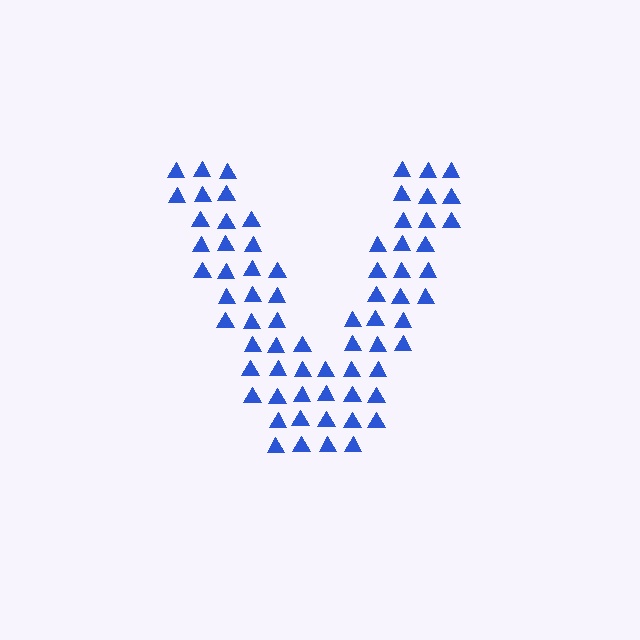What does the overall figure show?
The overall figure shows the letter V.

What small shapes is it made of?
It is made of small triangles.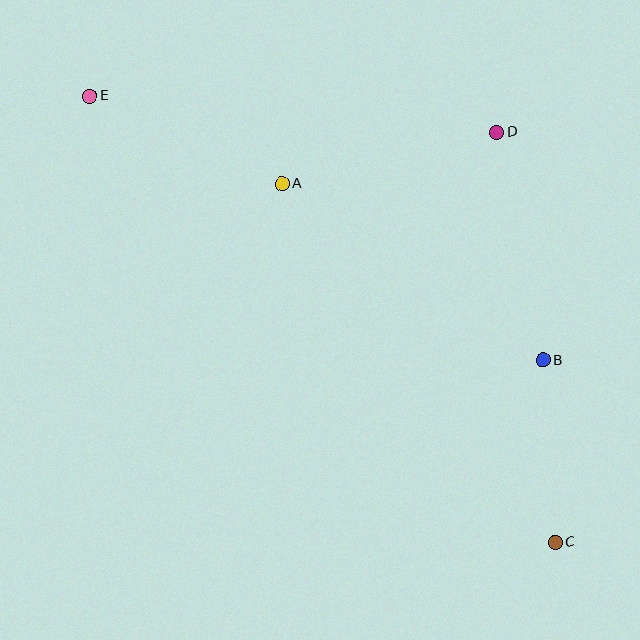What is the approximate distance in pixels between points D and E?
The distance between D and E is approximately 409 pixels.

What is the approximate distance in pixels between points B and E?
The distance between B and E is approximately 524 pixels.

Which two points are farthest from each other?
Points C and E are farthest from each other.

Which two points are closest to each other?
Points B and C are closest to each other.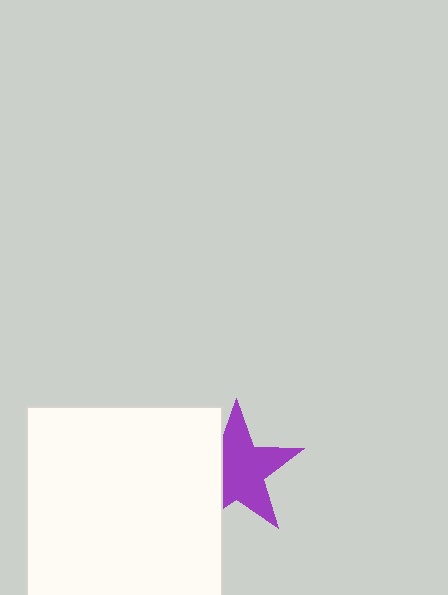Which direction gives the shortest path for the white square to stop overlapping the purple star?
Moving left gives the shortest separation.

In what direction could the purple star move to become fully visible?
The purple star could move right. That would shift it out from behind the white square entirely.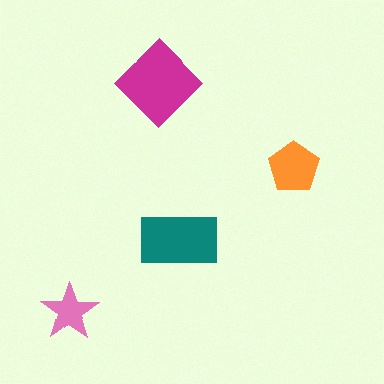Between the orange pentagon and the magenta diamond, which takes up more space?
The magenta diamond.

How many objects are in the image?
There are 4 objects in the image.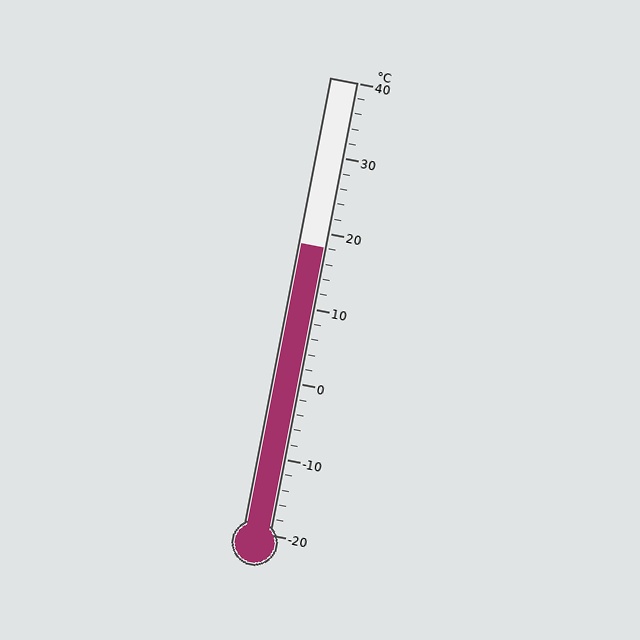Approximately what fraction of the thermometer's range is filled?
The thermometer is filled to approximately 65% of its range.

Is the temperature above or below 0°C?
The temperature is above 0°C.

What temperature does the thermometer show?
The thermometer shows approximately 18°C.